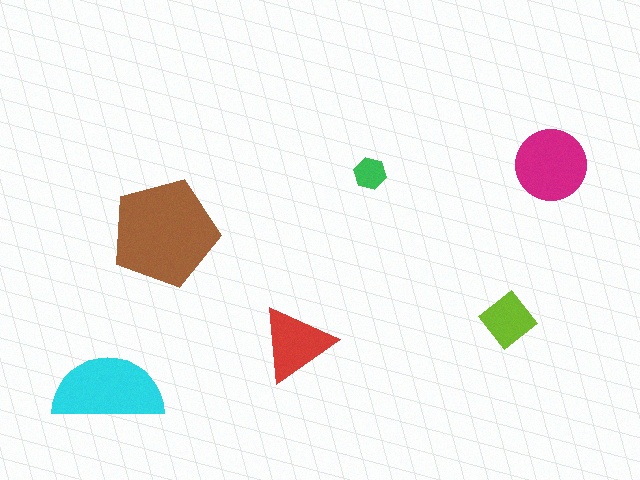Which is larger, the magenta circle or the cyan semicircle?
The cyan semicircle.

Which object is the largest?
The brown pentagon.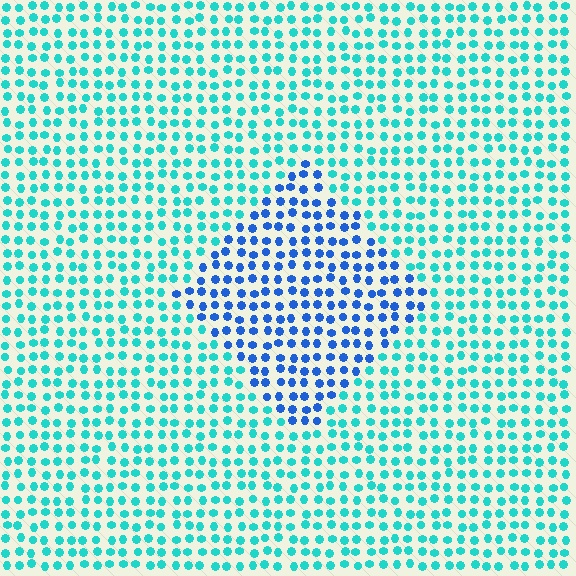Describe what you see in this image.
The image is filled with small cyan elements in a uniform arrangement. A diamond-shaped region is visible where the elements are tinted to a slightly different hue, forming a subtle color boundary.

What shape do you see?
I see a diamond.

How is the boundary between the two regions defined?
The boundary is defined purely by a slight shift in hue (about 43 degrees). Spacing, size, and orientation are identical on both sides.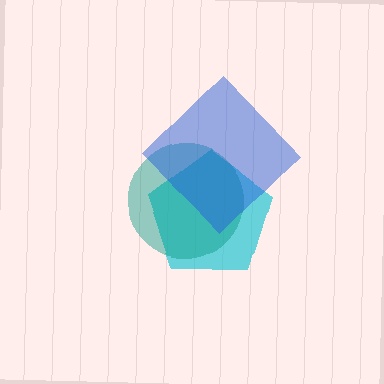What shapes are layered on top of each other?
The layered shapes are: a cyan pentagon, a teal circle, a blue diamond.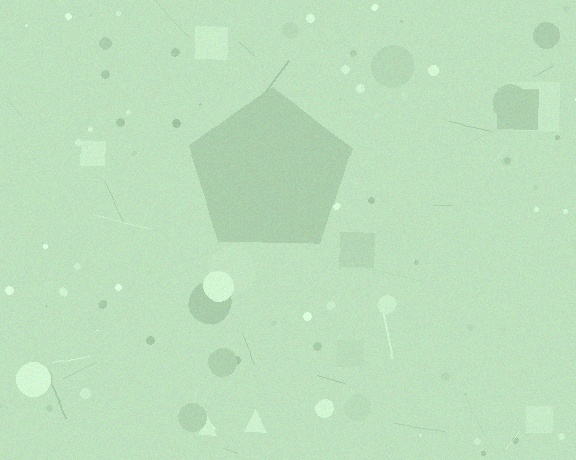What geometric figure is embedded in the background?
A pentagon is embedded in the background.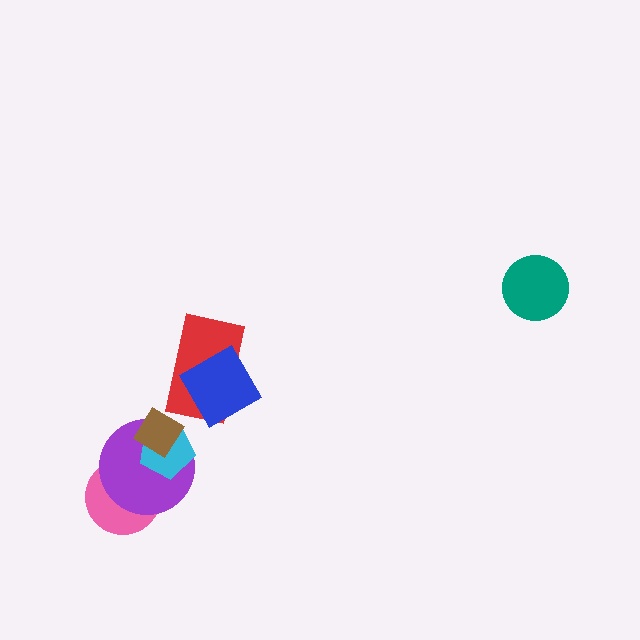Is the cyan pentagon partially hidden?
Yes, it is partially covered by another shape.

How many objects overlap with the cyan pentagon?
2 objects overlap with the cyan pentagon.